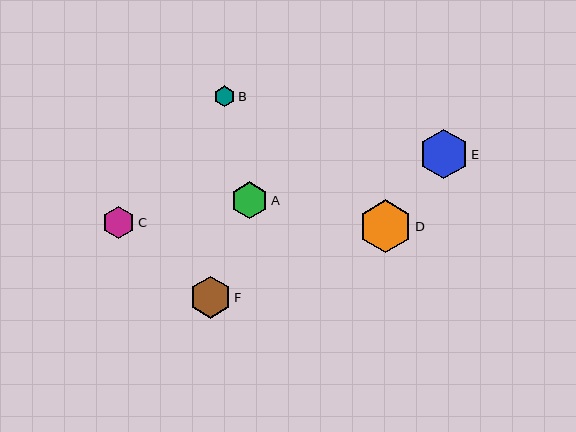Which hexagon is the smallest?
Hexagon B is the smallest with a size of approximately 20 pixels.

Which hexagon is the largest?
Hexagon D is the largest with a size of approximately 53 pixels.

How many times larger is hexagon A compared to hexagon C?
Hexagon A is approximately 1.1 times the size of hexagon C.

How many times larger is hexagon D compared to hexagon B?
Hexagon D is approximately 2.6 times the size of hexagon B.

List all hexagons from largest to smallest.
From largest to smallest: D, E, F, A, C, B.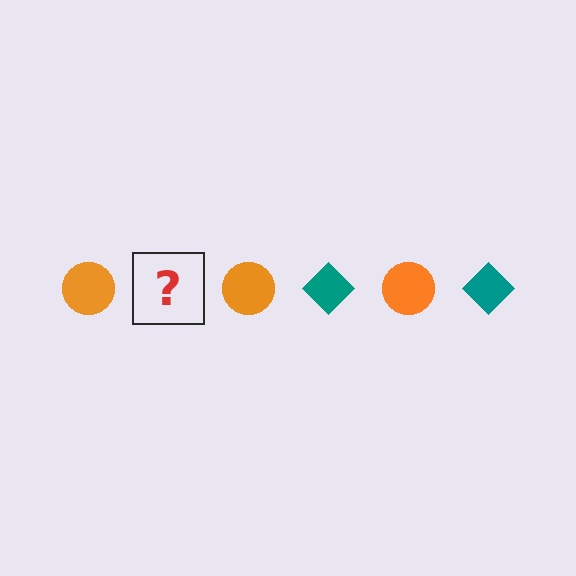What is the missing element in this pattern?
The missing element is a teal diamond.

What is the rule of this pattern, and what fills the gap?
The rule is that the pattern alternates between orange circle and teal diamond. The gap should be filled with a teal diamond.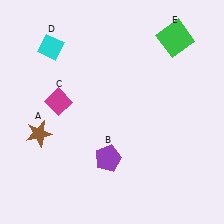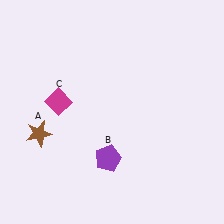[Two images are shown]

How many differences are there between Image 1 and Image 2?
There are 2 differences between the two images.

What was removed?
The green square (E), the cyan diamond (D) were removed in Image 2.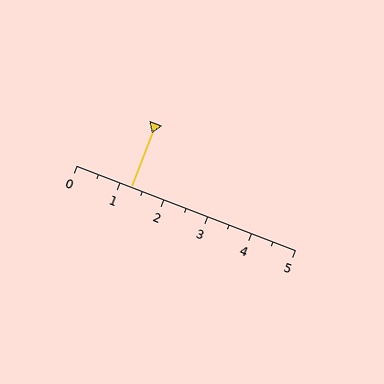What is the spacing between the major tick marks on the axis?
The major ticks are spaced 1 apart.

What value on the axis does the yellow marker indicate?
The marker indicates approximately 1.2.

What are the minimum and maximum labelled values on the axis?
The axis runs from 0 to 5.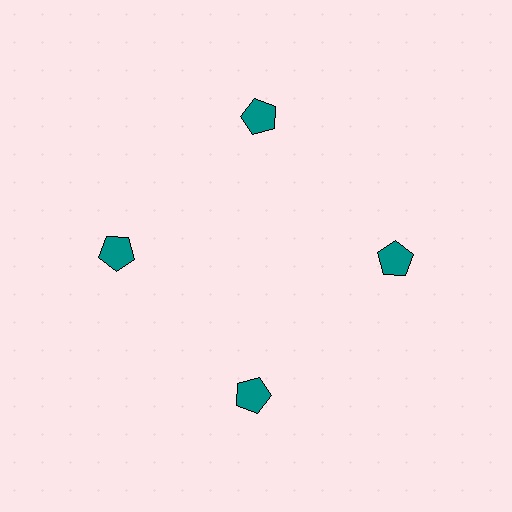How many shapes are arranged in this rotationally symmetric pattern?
There are 4 shapes, arranged in 4 groups of 1.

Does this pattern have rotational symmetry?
Yes, this pattern has 4-fold rotational symmetry. It looks the same after rotating 90 degrees around the center.